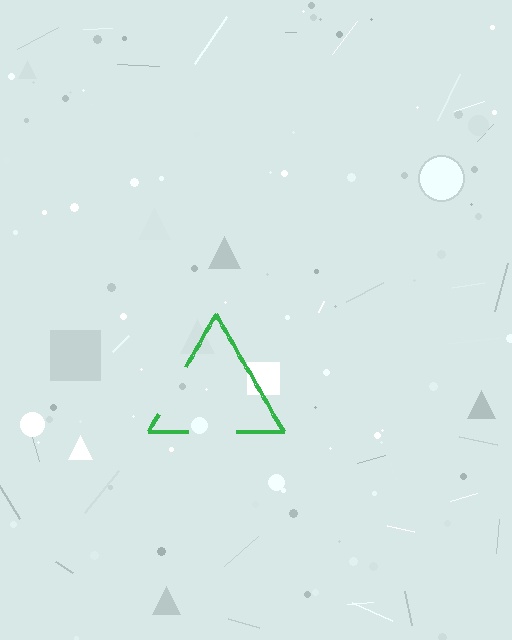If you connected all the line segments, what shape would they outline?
They would outline a triangle.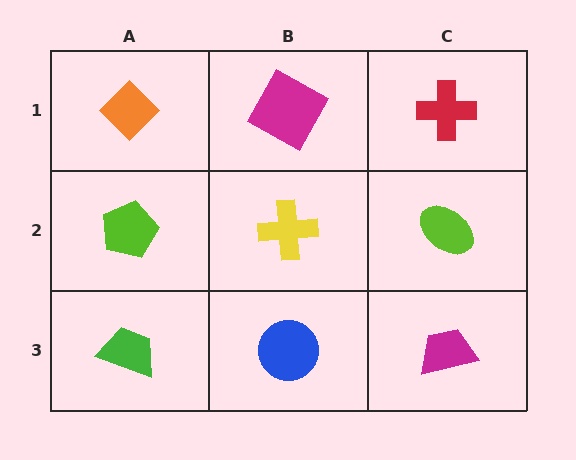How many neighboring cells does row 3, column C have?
2.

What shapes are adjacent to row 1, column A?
A lime pentagon (row 2, column A), a magenta square (row 1, column B).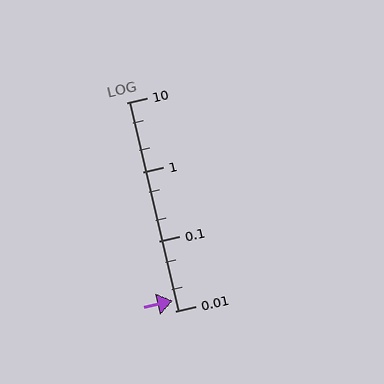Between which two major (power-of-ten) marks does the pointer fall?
The pointer is between 0.01 and 0.1.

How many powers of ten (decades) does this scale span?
The scale spans 3 decades, from 0.01 to 10.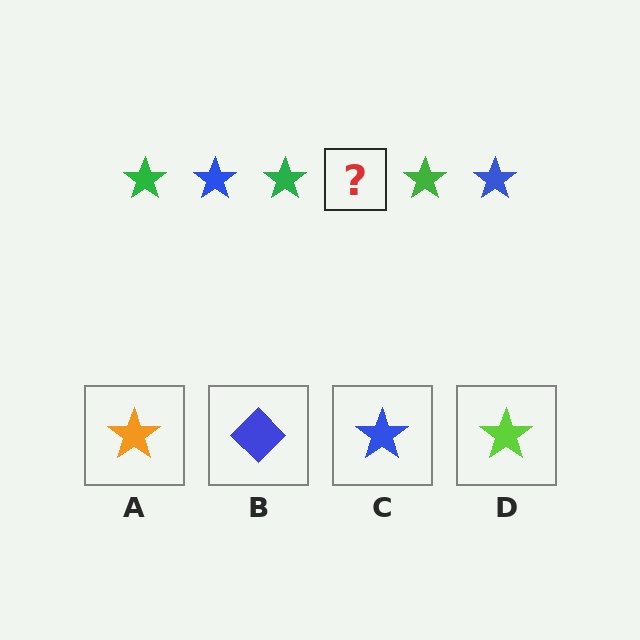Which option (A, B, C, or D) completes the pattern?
C.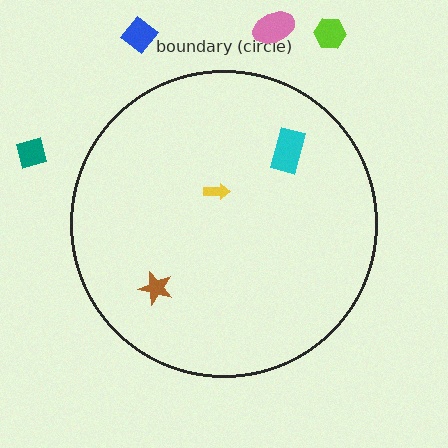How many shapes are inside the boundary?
3 inside, 4 outside.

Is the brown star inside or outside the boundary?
Inside.